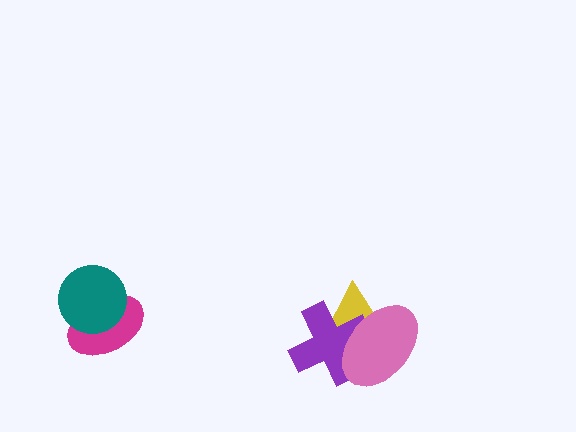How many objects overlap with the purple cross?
2 objects overlap with the purple cross.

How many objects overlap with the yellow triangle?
2 objects overlap with the yellow triangle.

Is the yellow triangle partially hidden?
Yes, it is partially covered by another shape.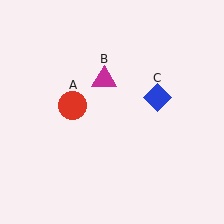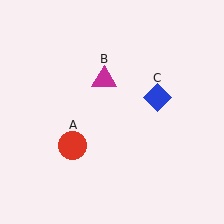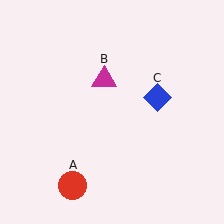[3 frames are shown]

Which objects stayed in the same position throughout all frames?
Magenta triangle (object B) and blue diamond (object C) remained stationary.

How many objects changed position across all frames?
1 object changed position: red circle (object A).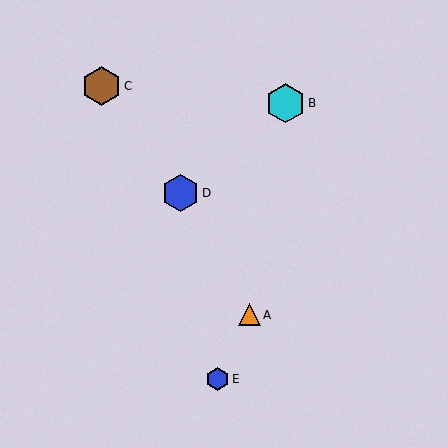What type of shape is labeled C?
Shape C is a brown hexagon.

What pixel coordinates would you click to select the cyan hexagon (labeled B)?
Click at (286, 103) to select the cyan hexagon B.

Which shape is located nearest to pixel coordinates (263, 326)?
The orange triangle (labeled A) at (249, 315) is nearest to that location.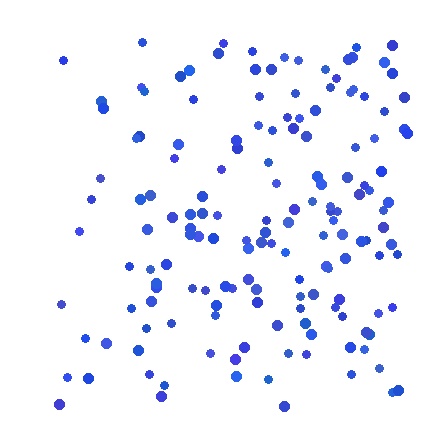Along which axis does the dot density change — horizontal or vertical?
Horizontal.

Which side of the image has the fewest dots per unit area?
The left.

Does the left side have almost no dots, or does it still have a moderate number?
Still a moderate number, just noticeably fewer than the right.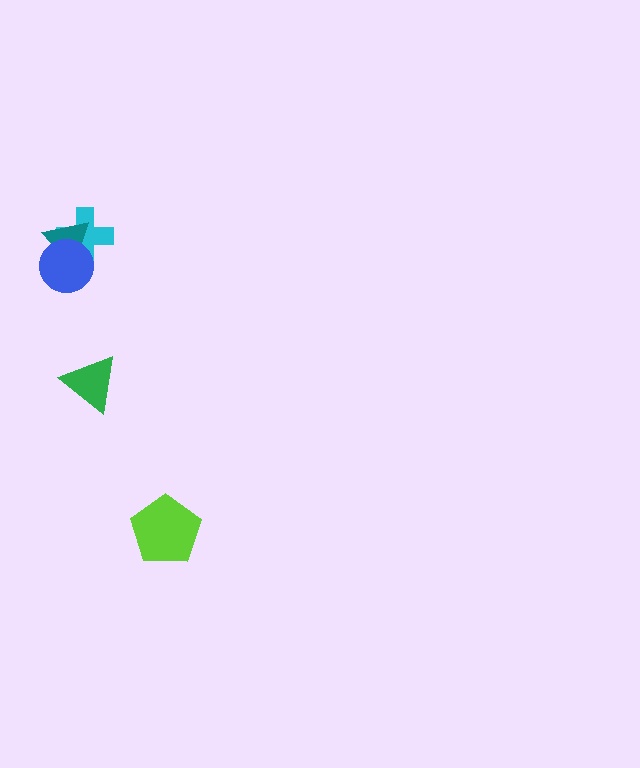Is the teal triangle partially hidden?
Yes, it is partially covered by another shape.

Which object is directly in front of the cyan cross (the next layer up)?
The teal triangle is directly in front of the cyan cross.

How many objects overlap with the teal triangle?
2 objects overlap with the teal triangle.